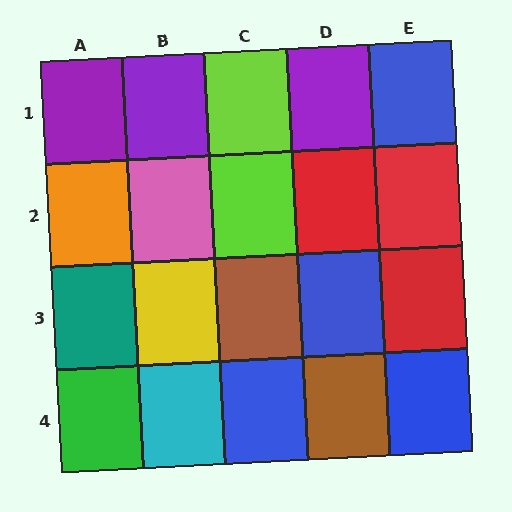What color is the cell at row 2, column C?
Lime.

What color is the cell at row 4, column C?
Blue.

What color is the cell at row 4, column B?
Cyan.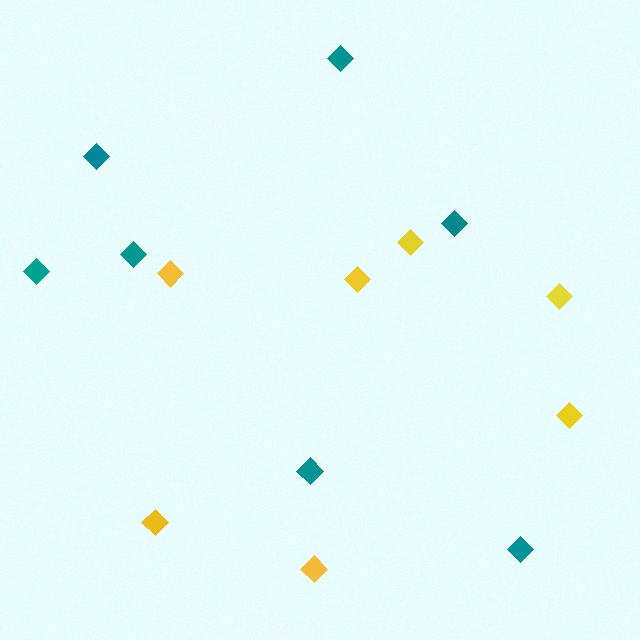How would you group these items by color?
There are 2 groups: one group of yellow diamonds (7) and one group of teal diamonds (7).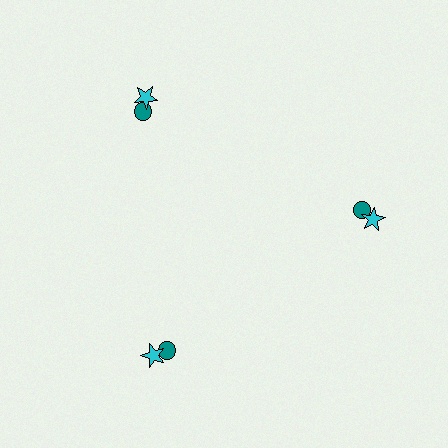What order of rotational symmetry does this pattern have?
This pattern has 3-fold rotational symmetry.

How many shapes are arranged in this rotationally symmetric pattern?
There are 6 shapes, arranged in 3 groups of 2.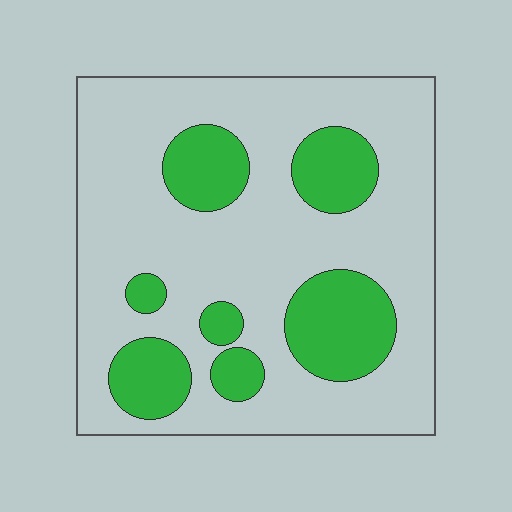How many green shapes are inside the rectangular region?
7.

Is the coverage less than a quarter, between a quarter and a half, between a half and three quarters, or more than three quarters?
Between a quarter and a half.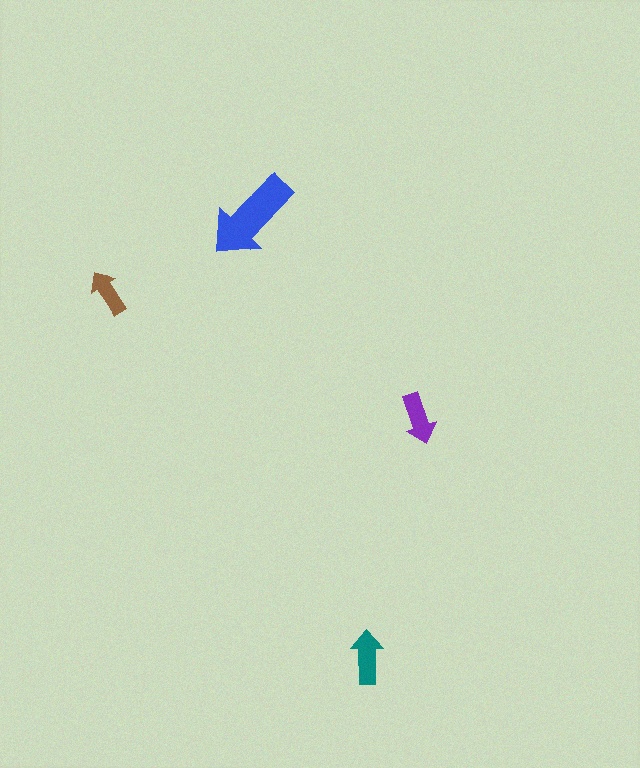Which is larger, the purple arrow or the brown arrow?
The purple one.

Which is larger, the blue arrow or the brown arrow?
The blue one.